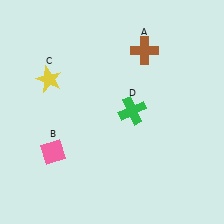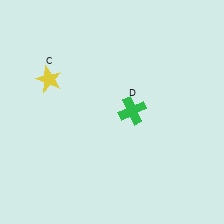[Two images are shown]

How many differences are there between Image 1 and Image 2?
There are 2 differences between the two images.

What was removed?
The brown cross (A), the pink diamond (B) were removed in Image 2.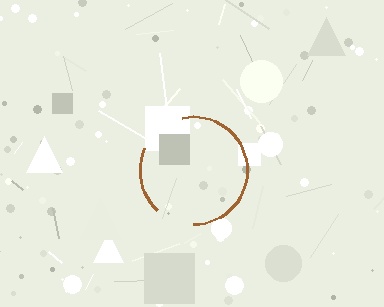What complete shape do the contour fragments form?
The contour fragments form a circle.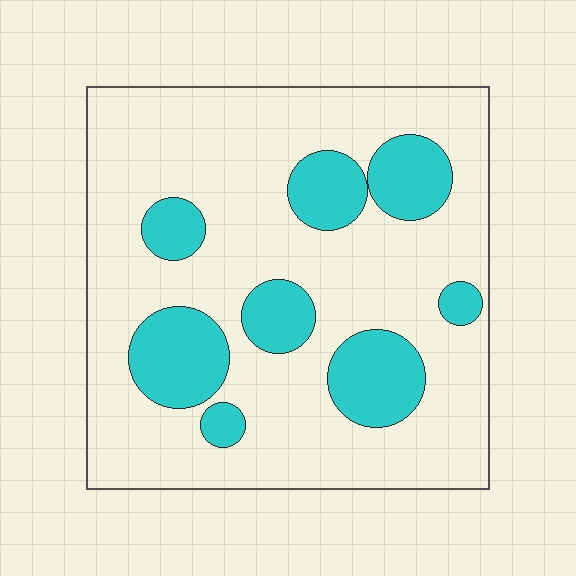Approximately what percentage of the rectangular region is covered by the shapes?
Approximately 25%.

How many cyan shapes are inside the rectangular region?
8.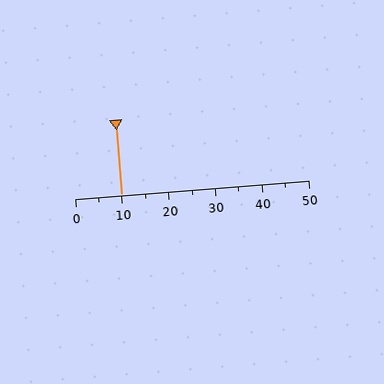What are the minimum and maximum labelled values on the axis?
The axis runs from 0 to 50.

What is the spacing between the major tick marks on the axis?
The major ticks are spaced 10 apart.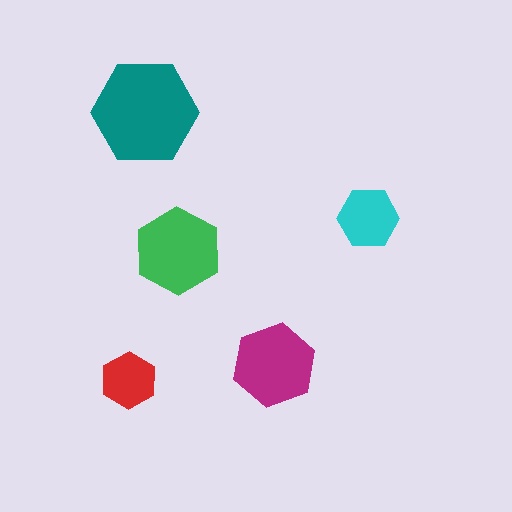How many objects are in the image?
There are 5 objects in the image.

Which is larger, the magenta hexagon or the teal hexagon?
The teal one.